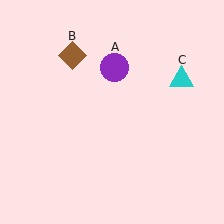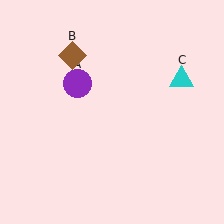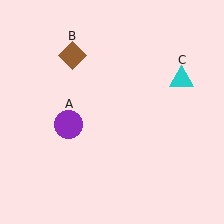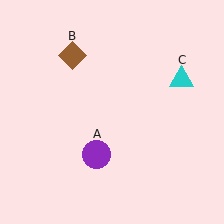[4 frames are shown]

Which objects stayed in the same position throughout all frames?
Brown diamond (object B) and cyan triangle (object C) remained stationary.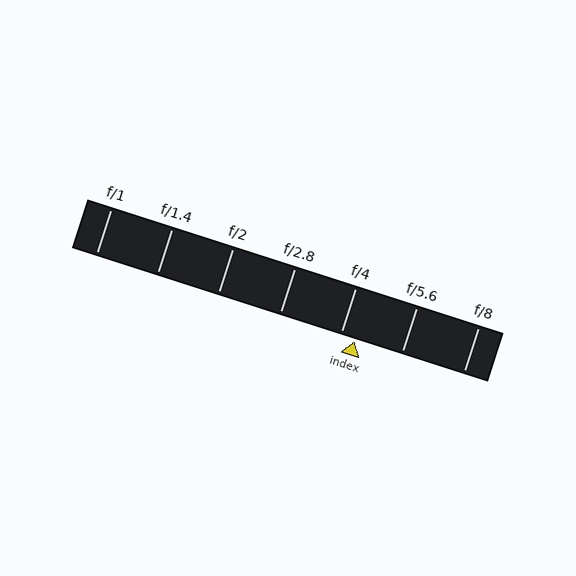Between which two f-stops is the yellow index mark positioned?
The index mark is between f/4 and f/5.6.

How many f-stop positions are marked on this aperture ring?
There are 7 f-stop positions marked.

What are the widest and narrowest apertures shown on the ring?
The widest aperture shown is f/1 and the narrowest is f/8.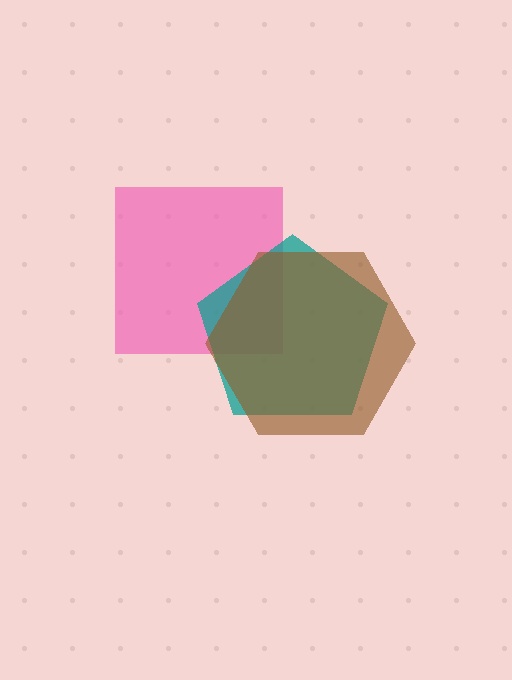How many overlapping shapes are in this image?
There are 3 overlapping shapes in the image.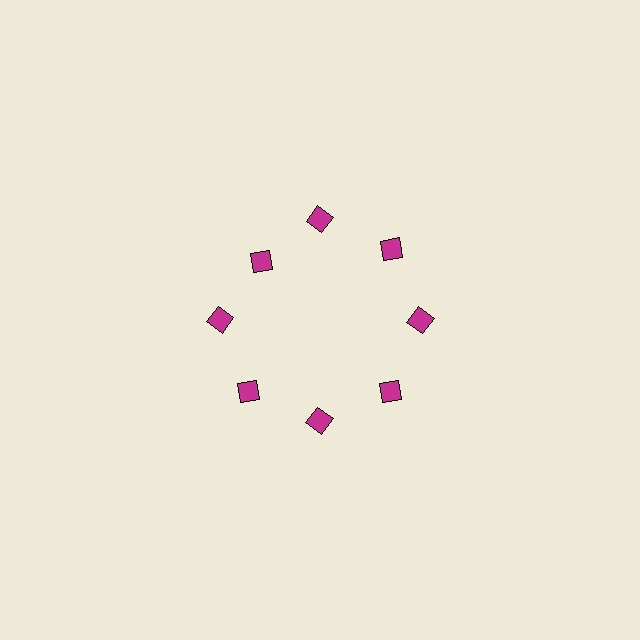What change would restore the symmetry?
The symmetry would be restored by moving it outward, back onto the ring so that all 8 squares sit at equal angles and equal distance from the center.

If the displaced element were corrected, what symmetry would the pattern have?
It would have 8-fold rotational symmetry — the pattern would map onto itself every 45 degrees.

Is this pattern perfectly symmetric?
No. The 8 magenta squares are arranged in a ring, but one element near the 10 o'clock position is pulled inward toward the center, breaking the 8-fold rotational symmetry.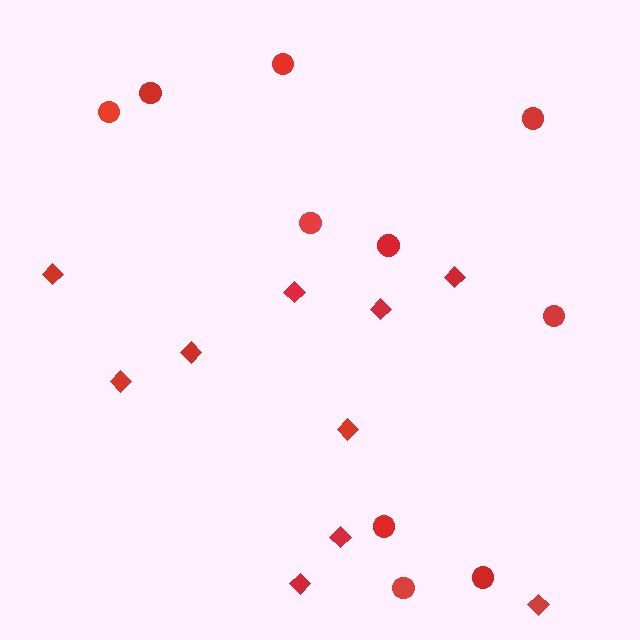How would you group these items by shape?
There are 2 groups: one group of circles (10) and one group of diamonds (10).